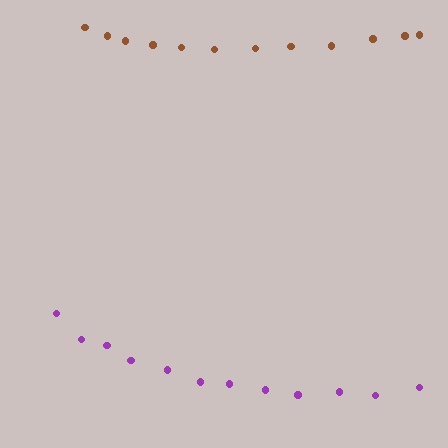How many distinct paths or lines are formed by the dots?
There are 2 distinct paths.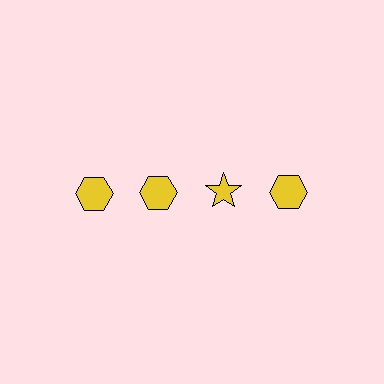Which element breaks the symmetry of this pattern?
The yellow star in the top row, center column breaks the symmetry. All other shapes are yellow hexagons.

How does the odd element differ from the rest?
It has a different shape: star instead of hexagon.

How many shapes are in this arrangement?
There are 4 shapes arranged in a grid pattern.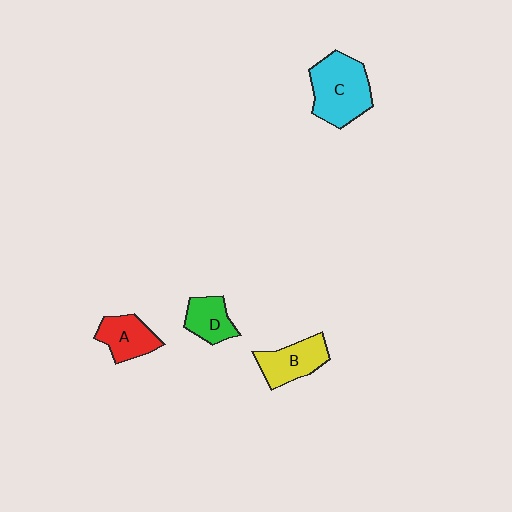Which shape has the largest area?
Shape C (cyan).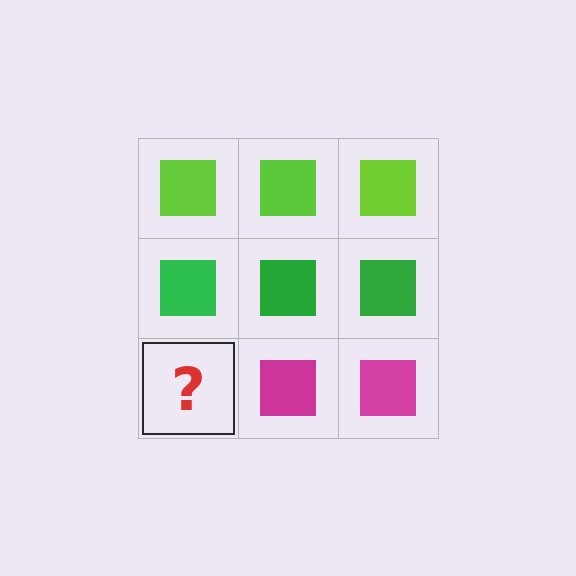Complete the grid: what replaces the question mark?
The question mark should be replaced with a magenta square.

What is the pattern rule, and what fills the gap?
The rule is that each row has a consistent color. The gap should be filled with a magenta square.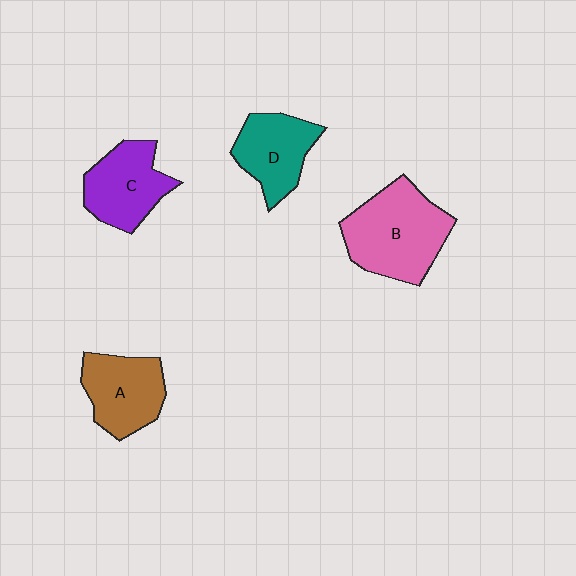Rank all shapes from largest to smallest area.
From largest to smallest: B (pink), C (purple), A (brown), D (teal).